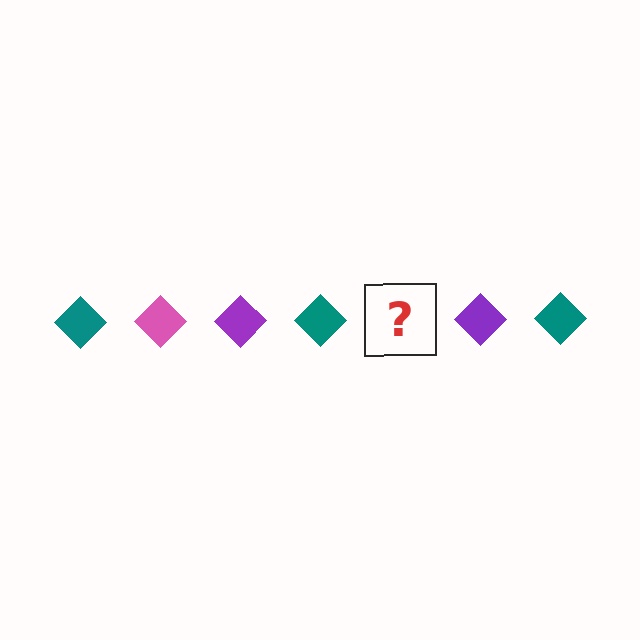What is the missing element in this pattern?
The missing element is a pink diamond.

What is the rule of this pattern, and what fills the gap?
The rule is that the pattern cycles through teal, pink, purple diamonds. The gap should be filled with a pink diamond.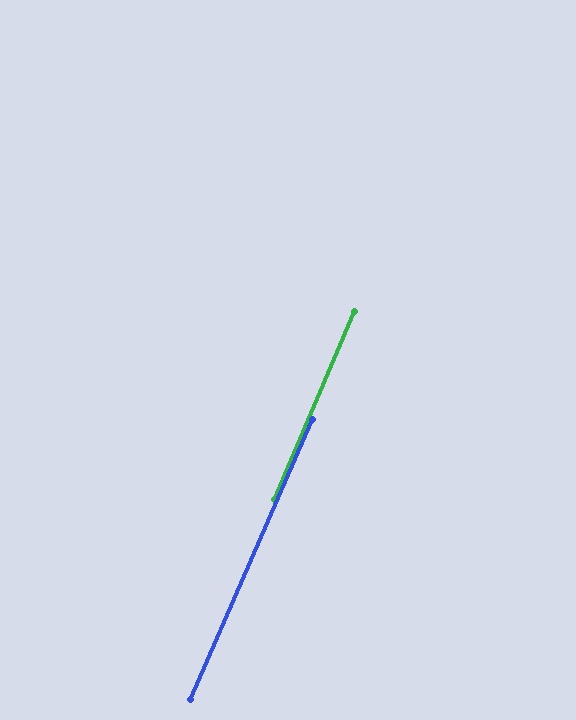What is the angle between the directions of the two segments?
Approximately 0 degrees.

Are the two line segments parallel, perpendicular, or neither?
Parallel — their directions differ by only 0.3°.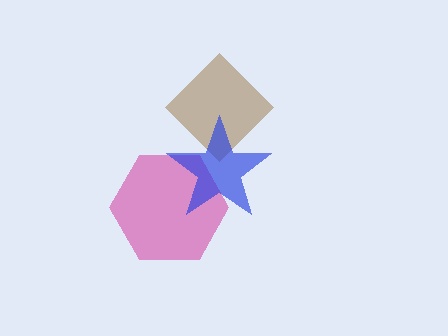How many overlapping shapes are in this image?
There are 3 overlapping shapes in the image.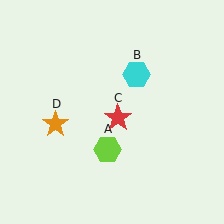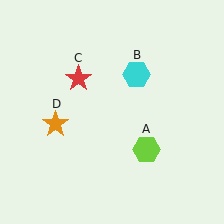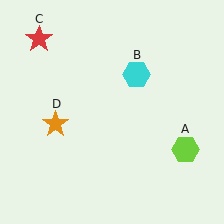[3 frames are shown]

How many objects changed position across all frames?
2 objects changed position: lime hexagon (object A), red star (object C).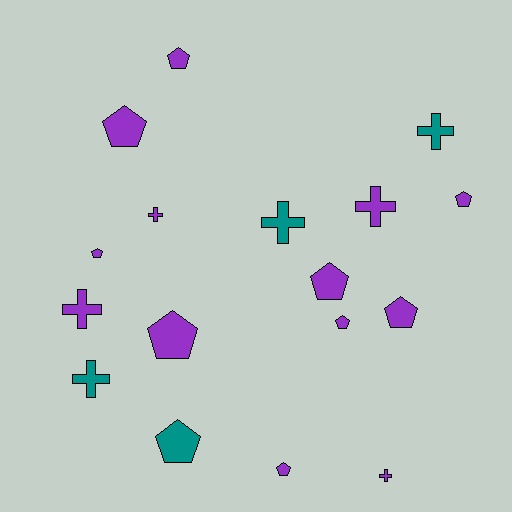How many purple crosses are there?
There are 4 purple crosses.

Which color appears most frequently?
Purple, with 13 objects.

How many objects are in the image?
There are 17 objects.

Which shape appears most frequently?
Pentagon, with 10 objects.